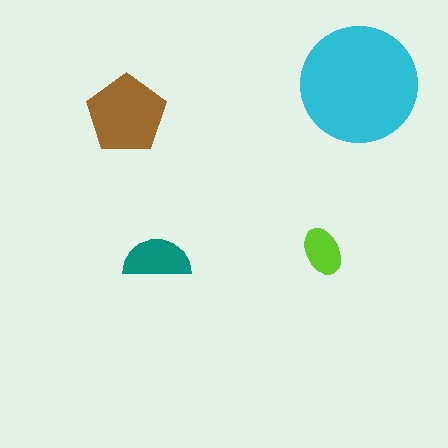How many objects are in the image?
There are 4 objects in the image.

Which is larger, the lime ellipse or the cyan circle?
The cyan circle.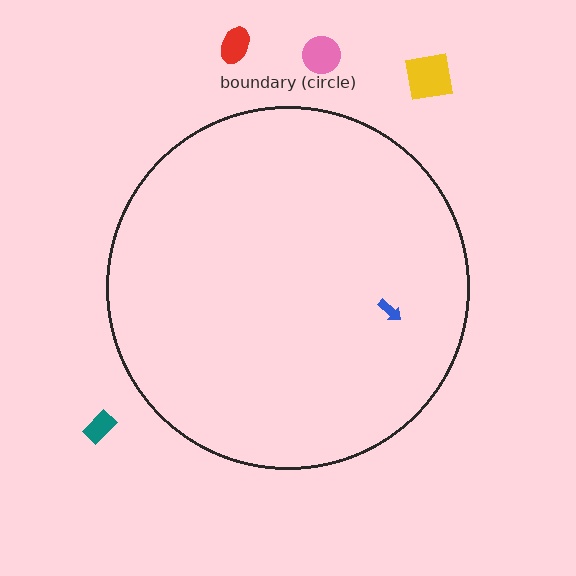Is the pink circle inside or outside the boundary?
Outside.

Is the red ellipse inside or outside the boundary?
Outside.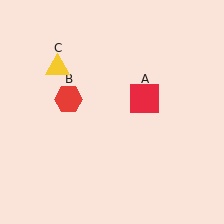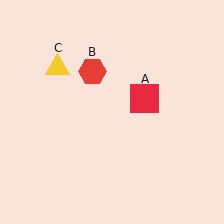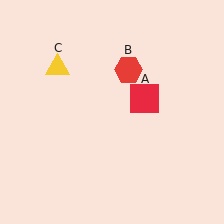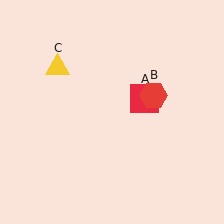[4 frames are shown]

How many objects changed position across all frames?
1 object changed position: red hexagon (object B).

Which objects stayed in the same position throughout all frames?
Red square (object A) and yellow triangle (object C) remained stationary.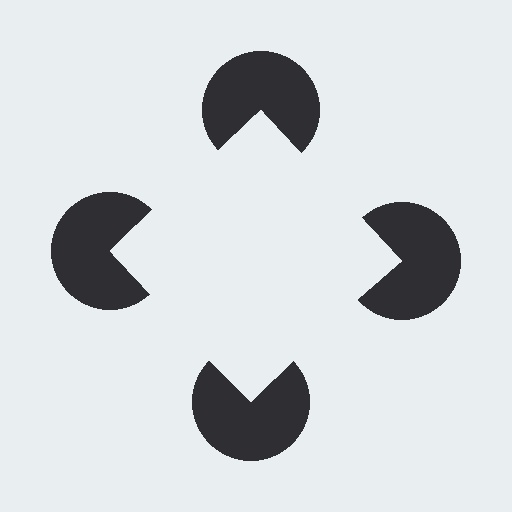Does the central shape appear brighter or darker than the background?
It typically appears slightly brighter than the background, even though no actual brightness change is drawn.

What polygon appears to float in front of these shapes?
An illusory square — its edges are inferred from the aligned wedge cuts in the pac-man discs, not physically drawn.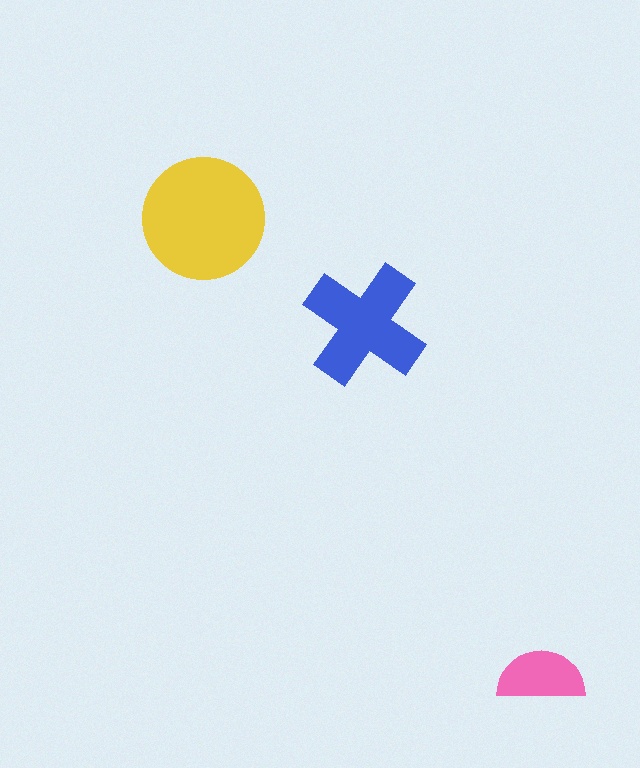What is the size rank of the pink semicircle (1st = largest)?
3rd.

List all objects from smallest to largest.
The pink semicircle, the blue cross, the yellow circle.